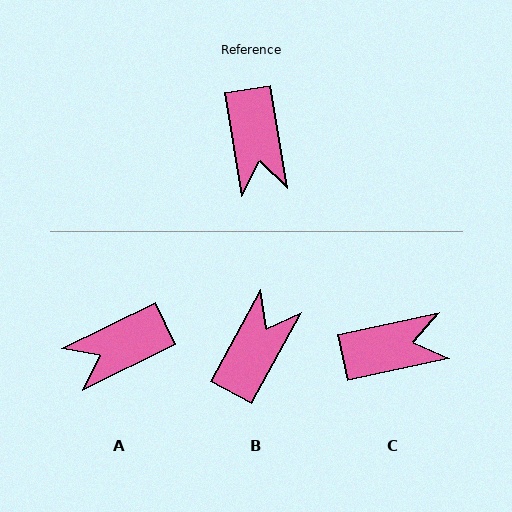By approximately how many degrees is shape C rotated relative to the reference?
Approximately 93 degrees counter-clockwise.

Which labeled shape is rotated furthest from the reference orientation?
B, about 142 degrees away.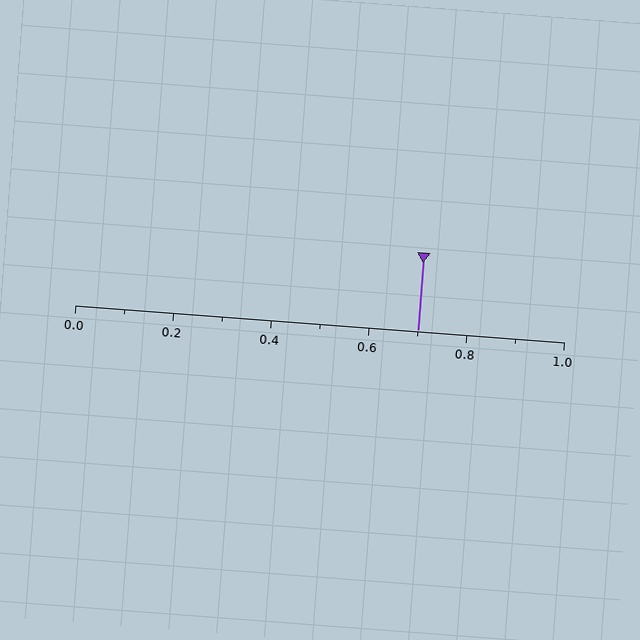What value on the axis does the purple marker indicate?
The marker indicates approximately 0.7.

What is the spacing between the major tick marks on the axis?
The major ticks are spaced 0.2 apart.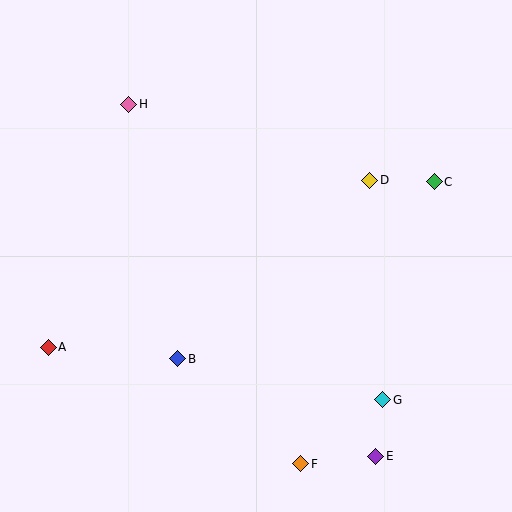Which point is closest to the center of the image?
Point B at (178, 359) is closest to the center.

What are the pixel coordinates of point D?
Point D is at (370, 180).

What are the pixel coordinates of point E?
Point E is at (376, 456).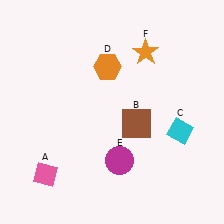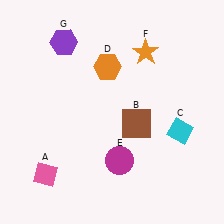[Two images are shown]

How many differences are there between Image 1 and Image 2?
There is 1 difference between the two images.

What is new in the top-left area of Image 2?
A purple hexagon (G) was added in the top-left area of Image 2.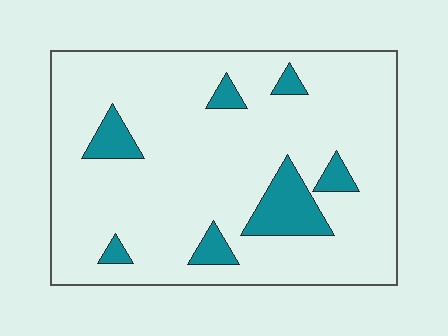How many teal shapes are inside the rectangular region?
7.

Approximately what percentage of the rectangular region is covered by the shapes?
Approximately 10%.